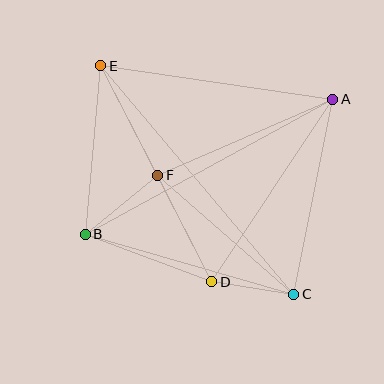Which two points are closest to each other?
Points C and D are closest to each other.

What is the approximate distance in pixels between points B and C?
The distance between B and C is approximately 217 pixels.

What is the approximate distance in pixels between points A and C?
The distance between A and C is approximately 199 pixels.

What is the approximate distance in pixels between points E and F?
The distance between E and F is approximately 123 pixels.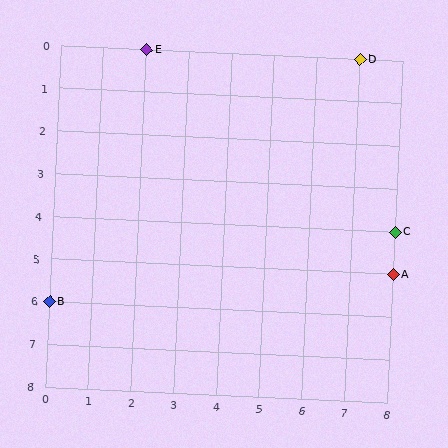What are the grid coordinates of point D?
Point D is at grid coordinates (7, 0).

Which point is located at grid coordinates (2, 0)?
Point E is at (2, 0).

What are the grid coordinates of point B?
Point B is at grid coordinates (0, 6).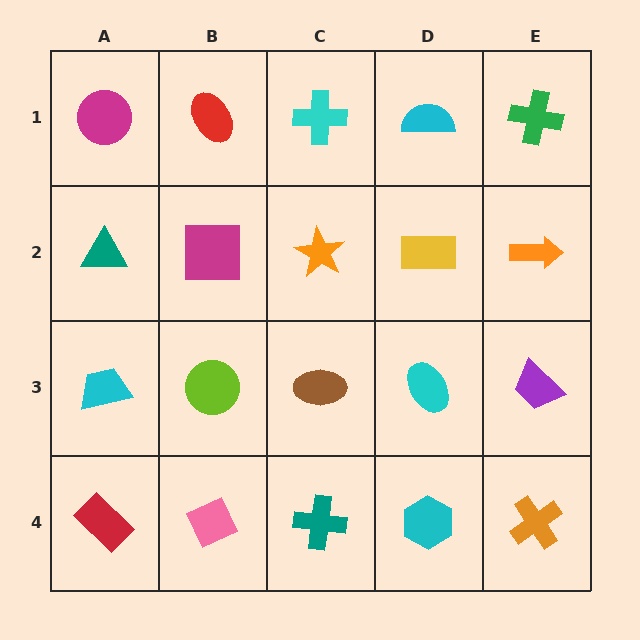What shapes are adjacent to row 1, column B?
A magenta square (row 2, column B), a magenta circle (row 1, column A), a cyan cross (row 1, column C).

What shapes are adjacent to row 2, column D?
A cyan semicircle (row 1, column D), a cyan ellipse (row 3, column D), an orange star (row 2, column C), an orange arrow (row 2, column E).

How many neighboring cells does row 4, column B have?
3.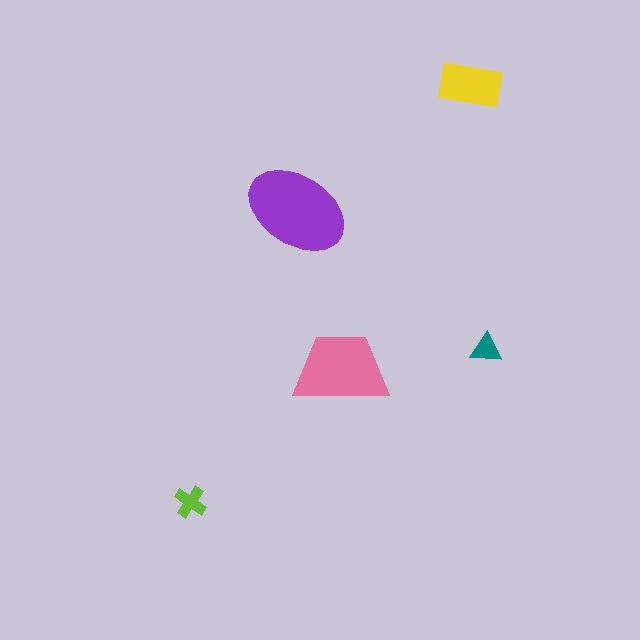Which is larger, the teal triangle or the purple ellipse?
The purple ellipse.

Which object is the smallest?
The teal triangle.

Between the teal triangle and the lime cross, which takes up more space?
The lime cross.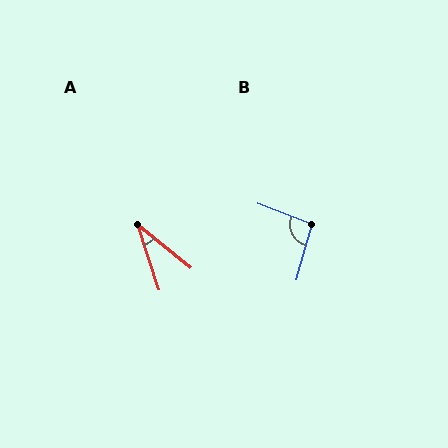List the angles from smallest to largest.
A (33°), B (96°).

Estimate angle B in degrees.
Approximately 96 degrees.